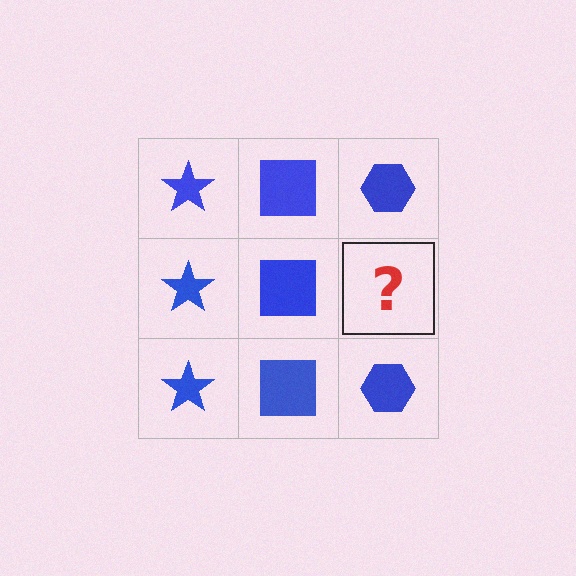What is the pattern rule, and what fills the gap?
The rule is that each column has a consistent shape. The gap should be filled with a blue hexagon.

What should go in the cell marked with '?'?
The missing cell should contain a blue hexagon.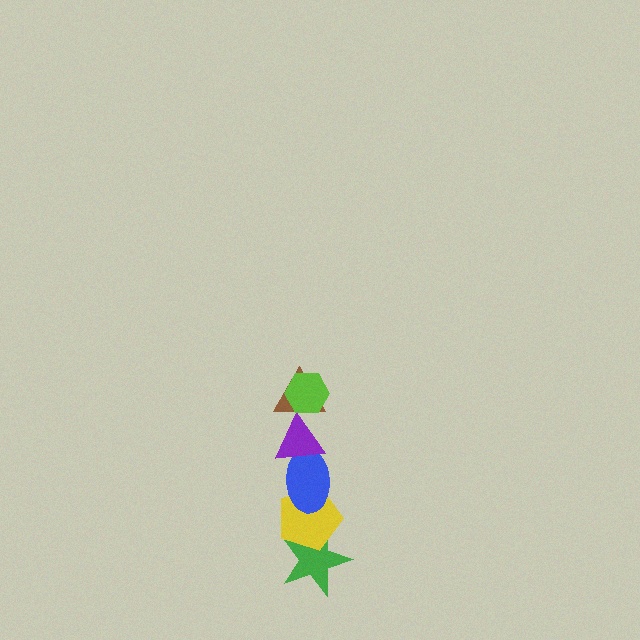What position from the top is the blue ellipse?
The blue ellipse is 4th from the top.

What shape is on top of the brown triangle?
The lime hexagon is on top of the brown triangle.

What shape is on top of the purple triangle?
The brown triangle is on top of the purple triangle.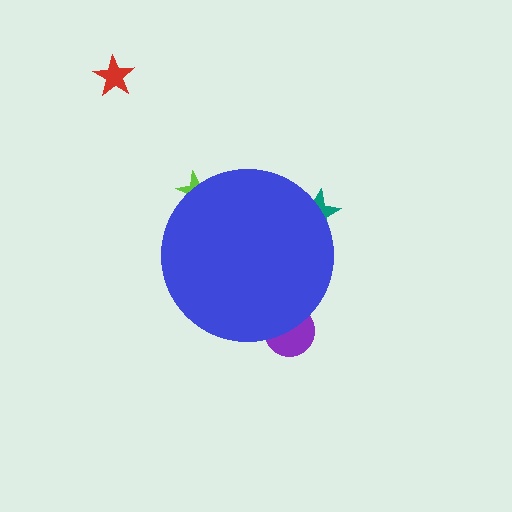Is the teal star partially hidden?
Yes, the teal star is partially hidden behind the blue circle.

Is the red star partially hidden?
No, the red star is fully visible.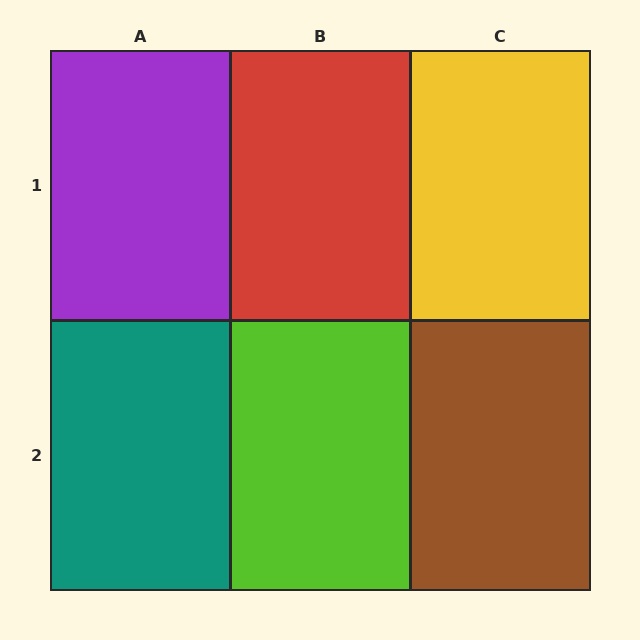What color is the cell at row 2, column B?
Lime.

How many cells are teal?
1 cell is teal.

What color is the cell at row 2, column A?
Teal.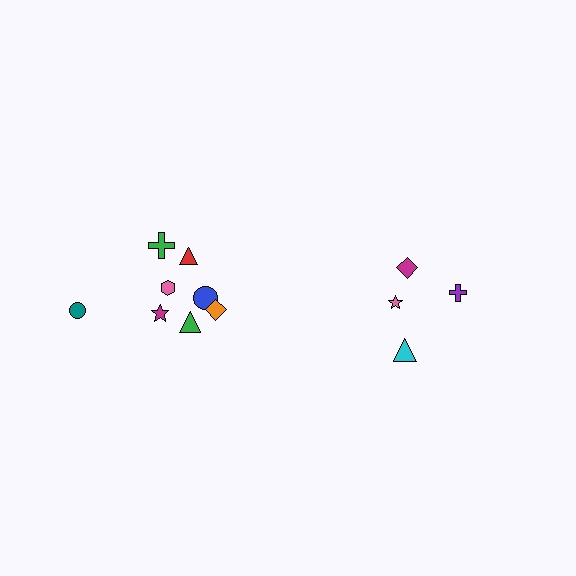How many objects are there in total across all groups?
There are 12 objects.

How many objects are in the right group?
There are 4 objects.